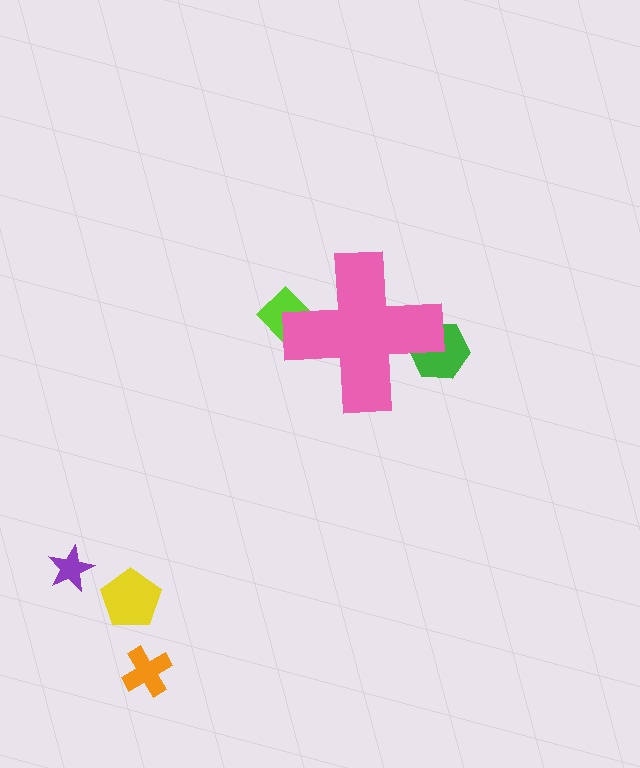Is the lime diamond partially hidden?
Yes, the lime diamond is partially hidden behind the pink cross.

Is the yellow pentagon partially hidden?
No, the yellow pentagon is fully visible.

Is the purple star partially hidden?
No, the purple star is fully visible.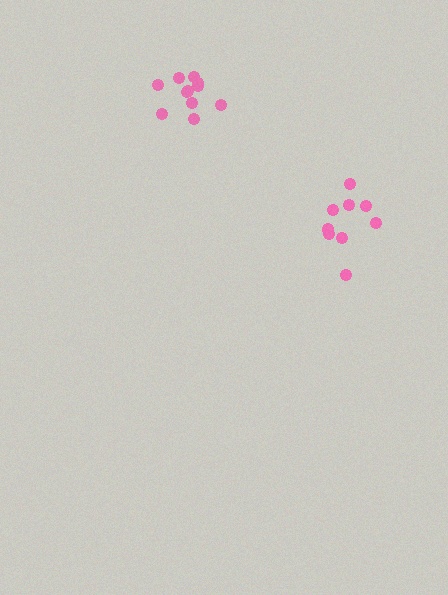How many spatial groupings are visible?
There are 2 spatial groupings.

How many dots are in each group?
Group 1: 9 dots, Group 2: 11 dots (20 total).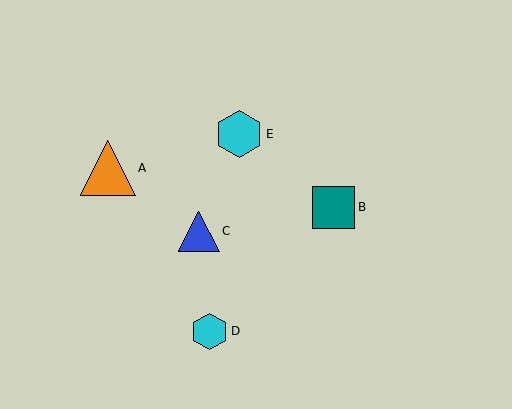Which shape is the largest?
The orange triangle (labeled A) is the largest.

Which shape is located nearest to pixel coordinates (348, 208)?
The teal square (labeled B) at (333, 207) is nearest to that location.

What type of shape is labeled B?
Shape B is a teal square.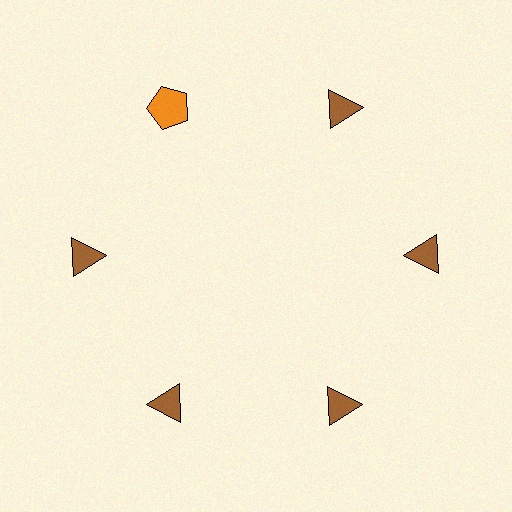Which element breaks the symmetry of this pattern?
The orange pentagon at roughly the 11 o'clock position breaks the symmetry. All other shapes are brown triangles.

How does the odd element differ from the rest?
It differs in both color (orange instead of brown) and shape (pentagon instead of triangle).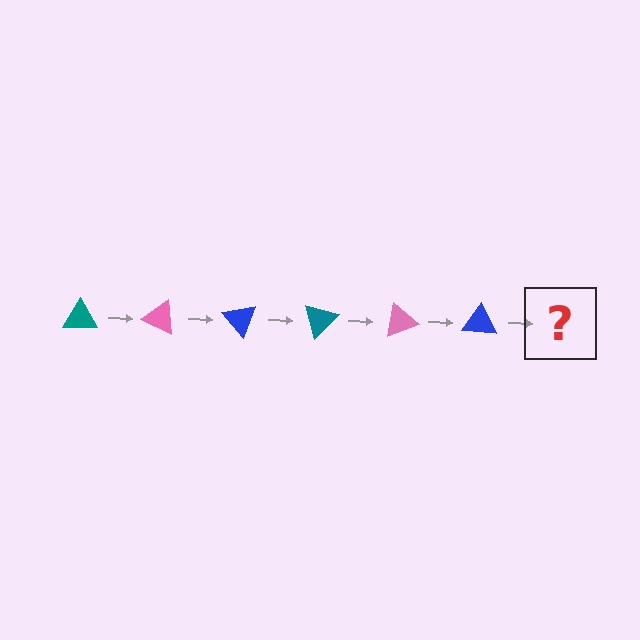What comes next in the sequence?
The next element should be a teal triangle, rotated 150 degrees from the start.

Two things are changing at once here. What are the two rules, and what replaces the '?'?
The two rules are that it rotates 25 degrees each step and the color cycles through teal, pink, and blue. The '?' should be a teal triangle, rotated 150 degrees from the start.